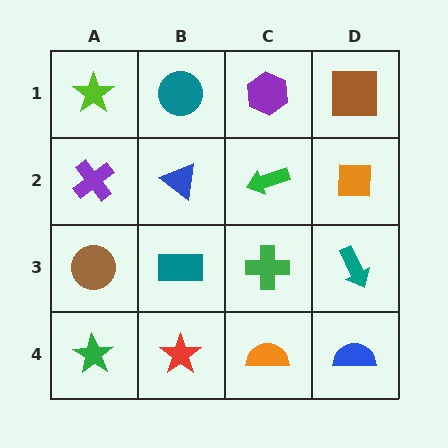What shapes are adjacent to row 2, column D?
A brown square (row 1, column D), a teal arrow (row 3, column D), a green arrow (row 2, column C).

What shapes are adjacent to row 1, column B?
A blue triangle (row 2, column B), a lime star (row 1, column A), a purple hexagon (row 1, column C).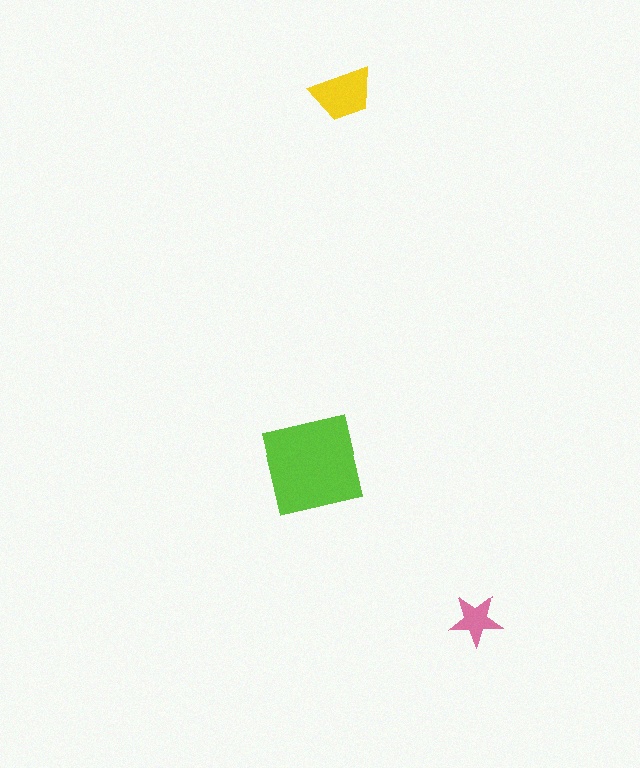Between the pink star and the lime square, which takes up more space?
The lime square.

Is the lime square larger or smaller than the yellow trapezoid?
Larger.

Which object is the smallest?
The pink star.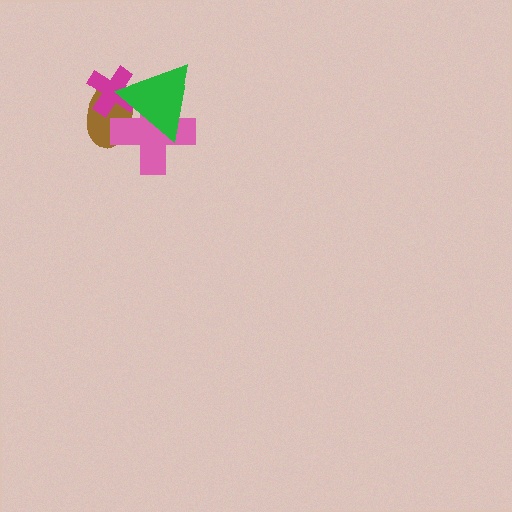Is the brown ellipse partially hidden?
Yes, it is partially covered by another shape.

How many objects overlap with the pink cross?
3 objects overlap with the pink cross.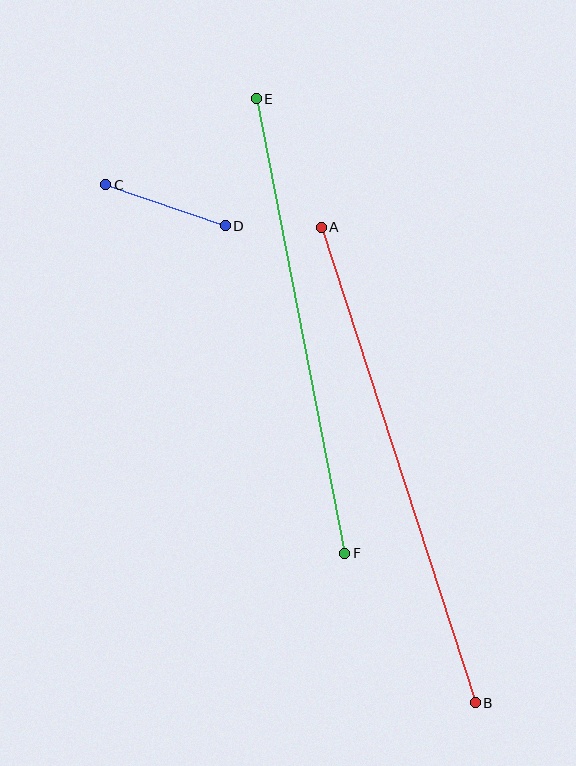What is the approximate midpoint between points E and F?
The midpoint is at approximately (301, 326) pixels.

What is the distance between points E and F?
The distance is approximately 463 pixels.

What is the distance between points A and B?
The distance is approximately 500 pixels.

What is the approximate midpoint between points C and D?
The midpoint is at approximately (165, 205) pixels.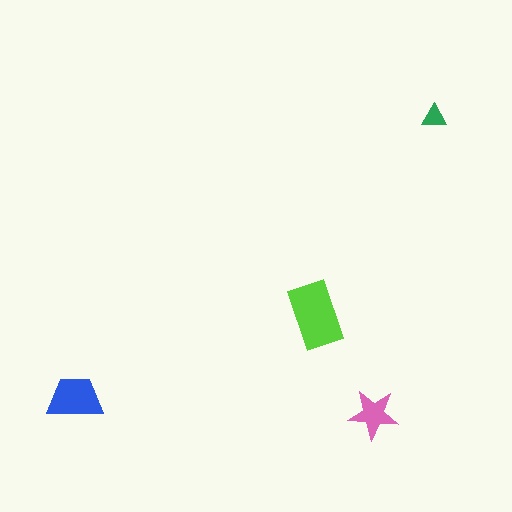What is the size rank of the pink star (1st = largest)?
3rd.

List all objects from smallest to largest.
The green triangle, the pink star, the blue trapezoid, the lime rectangle.